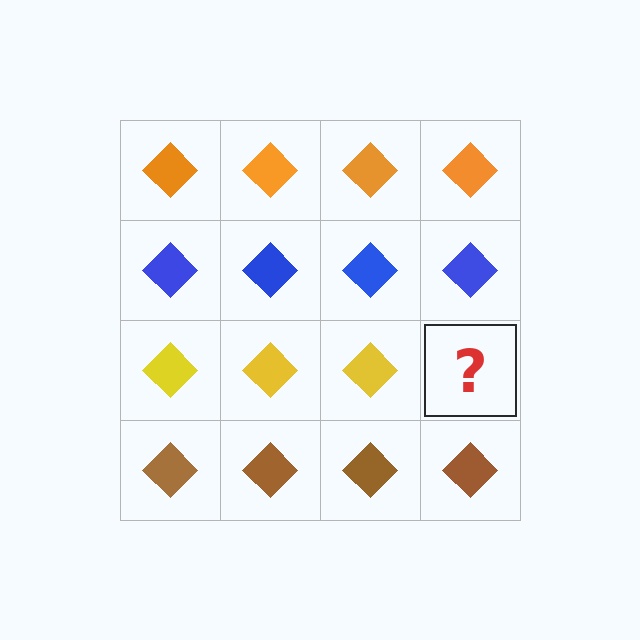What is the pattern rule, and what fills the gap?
The rule is that each row has a consistent color. The gap should be filled with a yellow diamond.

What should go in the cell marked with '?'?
The missing cell should contain a yellow diamond.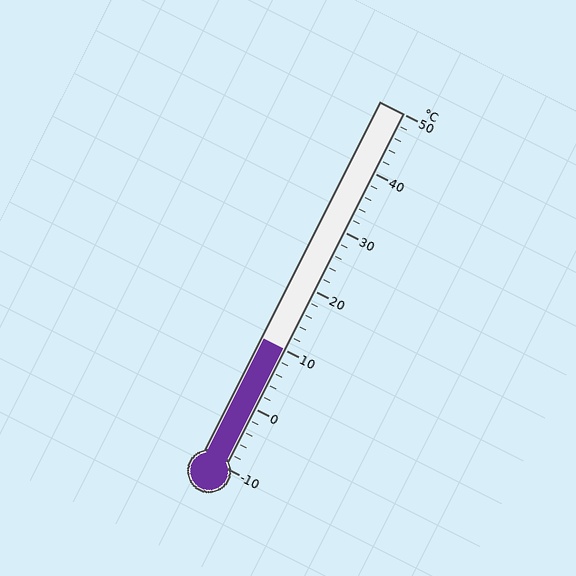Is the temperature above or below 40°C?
The temperature is below 40°C.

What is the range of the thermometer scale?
The thermometer scale ranges from -10°C to 50°C.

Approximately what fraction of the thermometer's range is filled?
The thermometer is filled to approximately 35% of its range.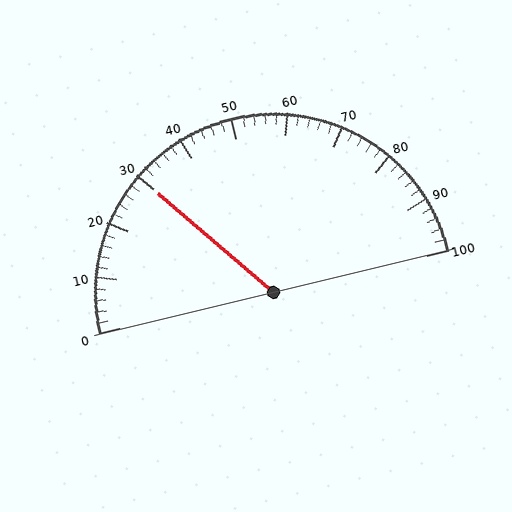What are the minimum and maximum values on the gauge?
The gauge ranges from 0 to 100.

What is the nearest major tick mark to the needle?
The nearest major tick mark is 30.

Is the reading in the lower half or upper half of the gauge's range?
The reading is in the lower half of the range (0 to 100).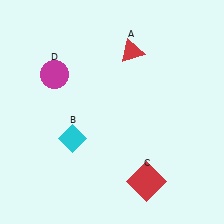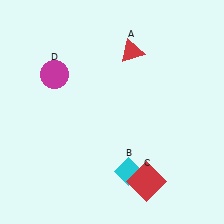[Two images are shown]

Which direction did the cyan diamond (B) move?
The cyan diamond (B) moved right.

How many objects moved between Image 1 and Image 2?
1 object moved between the two images.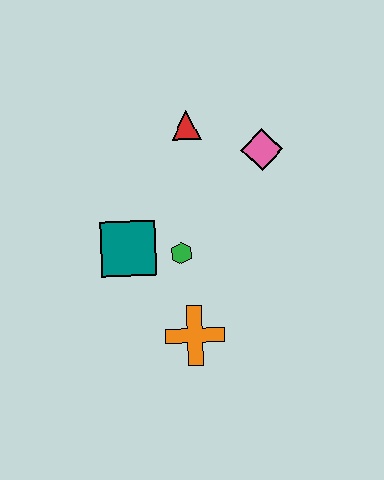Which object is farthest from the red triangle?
The orange cross is farthest from the red triangle.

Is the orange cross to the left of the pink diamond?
Yes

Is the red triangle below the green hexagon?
No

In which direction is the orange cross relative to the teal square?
The orange cross is below the teal square.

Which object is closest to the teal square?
The green hexagon is closest to the teal square.